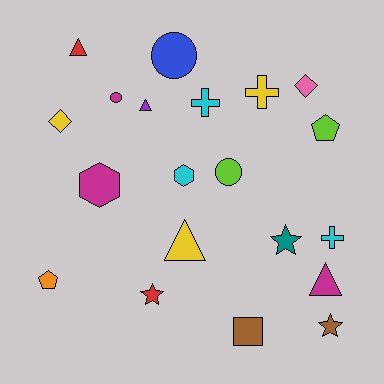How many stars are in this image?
There are 3 stars.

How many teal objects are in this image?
There is 1 teal object.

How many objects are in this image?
There are 20 objects.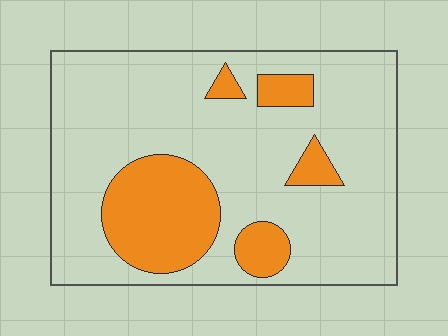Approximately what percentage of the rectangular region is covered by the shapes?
Approximately 20%.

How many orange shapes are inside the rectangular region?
5.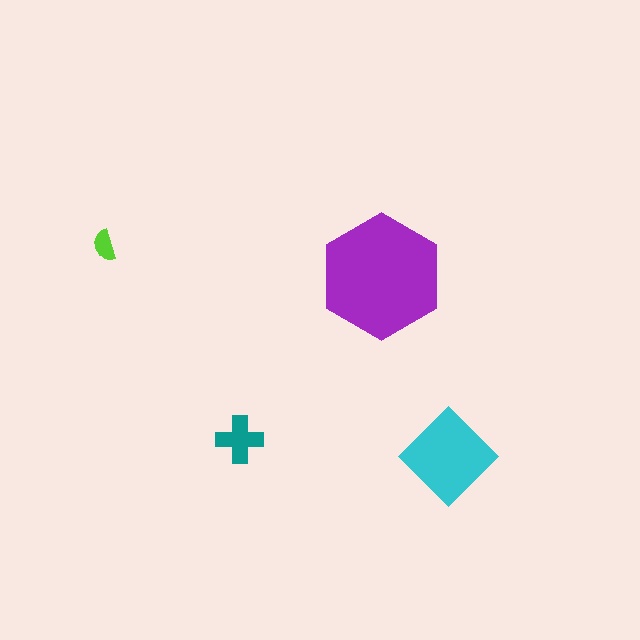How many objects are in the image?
There are 4 objects in the image.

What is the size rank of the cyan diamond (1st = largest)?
2nd.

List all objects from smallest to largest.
The lime semicircle, the teal cross, the cyan diamond, the purple hexagon.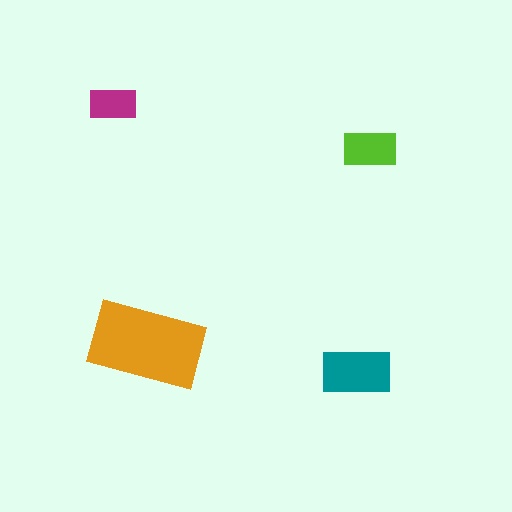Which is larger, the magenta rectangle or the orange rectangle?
The orange one.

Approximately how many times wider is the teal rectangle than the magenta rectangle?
About 1.5 times wider.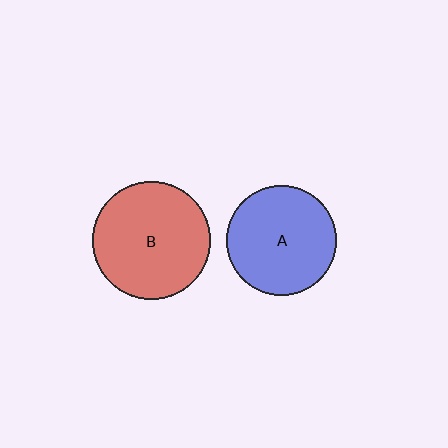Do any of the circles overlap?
No, none of the circles overlap.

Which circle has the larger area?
Circle B (red).